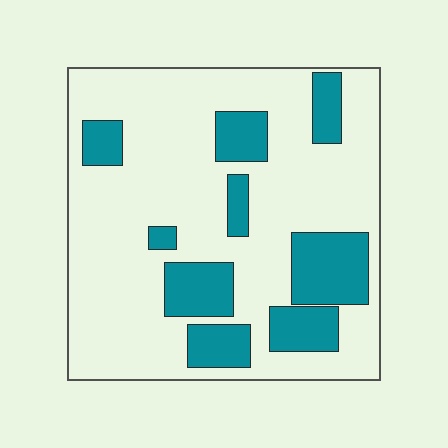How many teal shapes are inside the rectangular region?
9.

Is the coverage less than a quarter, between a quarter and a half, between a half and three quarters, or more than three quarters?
Less than a quarter.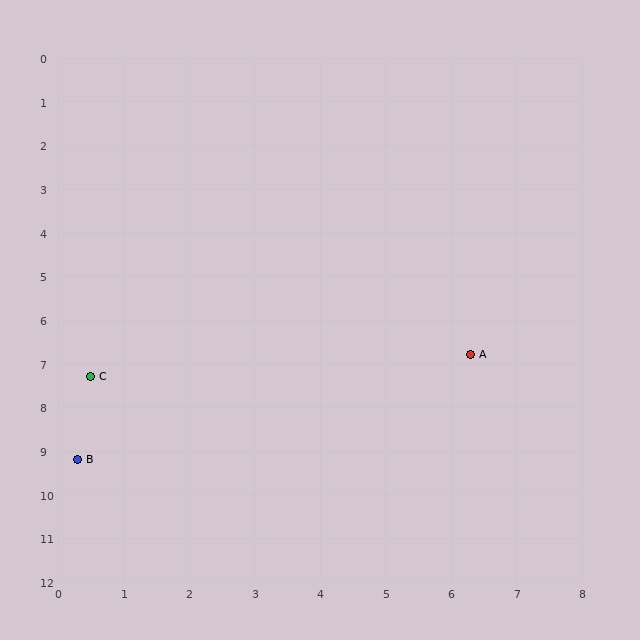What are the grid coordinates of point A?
Point A is at approximately (6.3, 6.8).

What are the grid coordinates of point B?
Point B is at approximately (0.3, 9.2).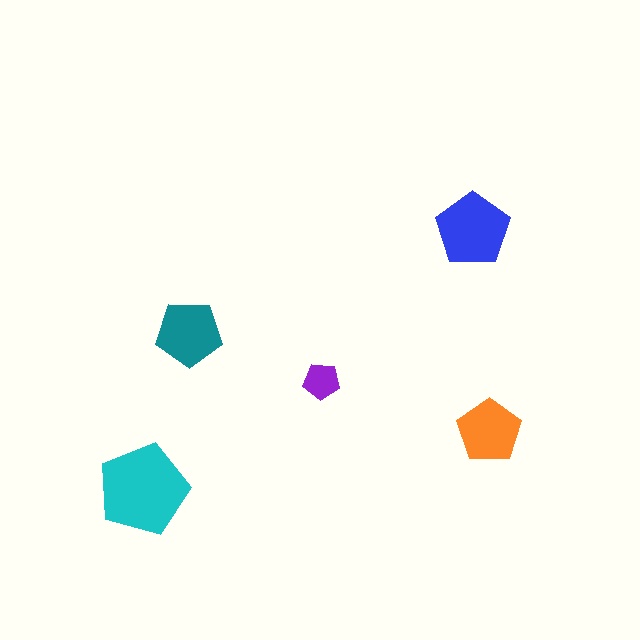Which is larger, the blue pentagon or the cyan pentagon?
The cyan one.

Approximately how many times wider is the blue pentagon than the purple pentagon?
About 2 times wider.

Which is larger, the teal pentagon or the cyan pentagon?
The cyan one.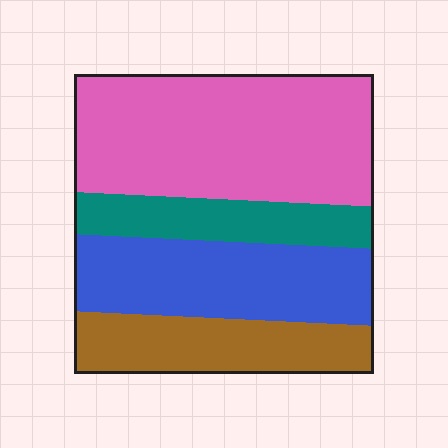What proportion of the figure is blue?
Blue takes up about one quarter (1/4) of the figure.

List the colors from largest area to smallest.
From largest to smallest: pink, blue, brown, teal.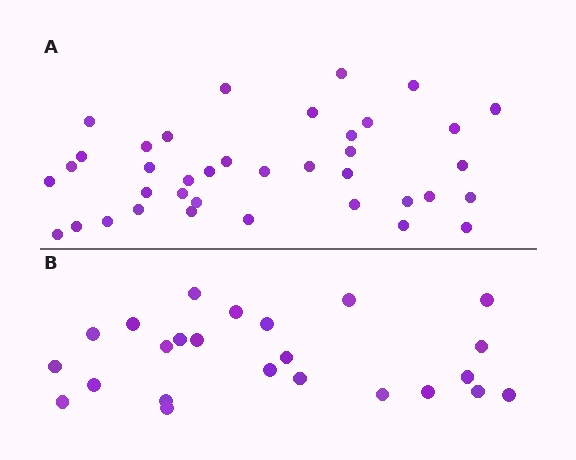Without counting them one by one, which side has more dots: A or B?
Region A (the top region) has more dots.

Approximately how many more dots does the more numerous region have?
Region A has approximately 15 more dots than region B.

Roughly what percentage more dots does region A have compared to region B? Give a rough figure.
About 60% more.